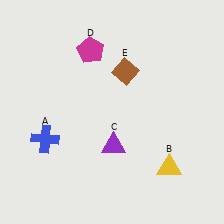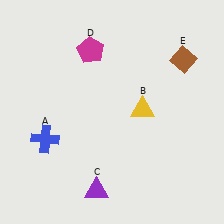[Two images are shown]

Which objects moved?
The objects that moved are: the yellow triangle (B), the purple triangle (C), the brown diamond (E).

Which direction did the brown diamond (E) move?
The brown diamond (E) moved right.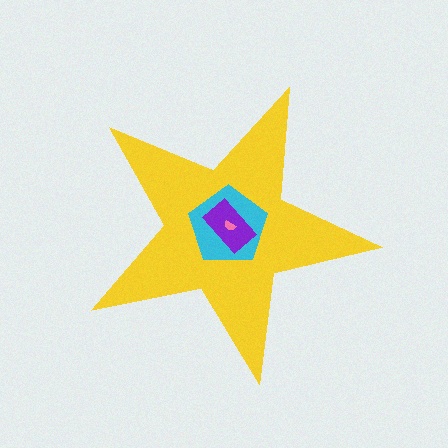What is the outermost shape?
The yellow star.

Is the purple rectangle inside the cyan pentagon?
Yes.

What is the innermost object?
The pink semicircle.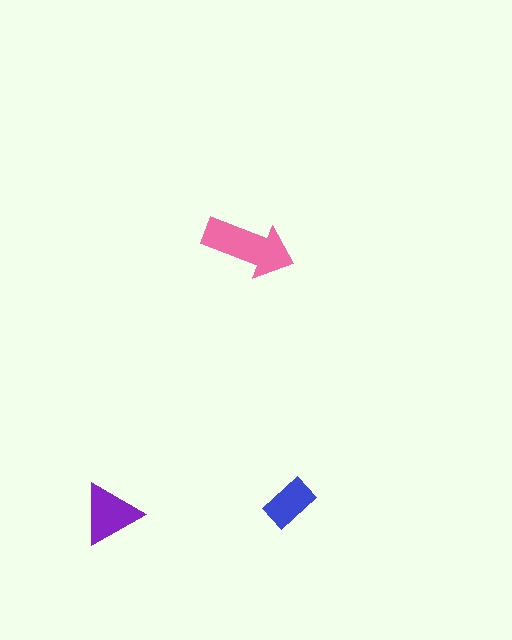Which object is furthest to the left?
The purple triangle is leftmost.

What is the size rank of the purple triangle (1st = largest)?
2nd.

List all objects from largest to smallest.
The pink arrow, the purple triangle, the blue rectangle.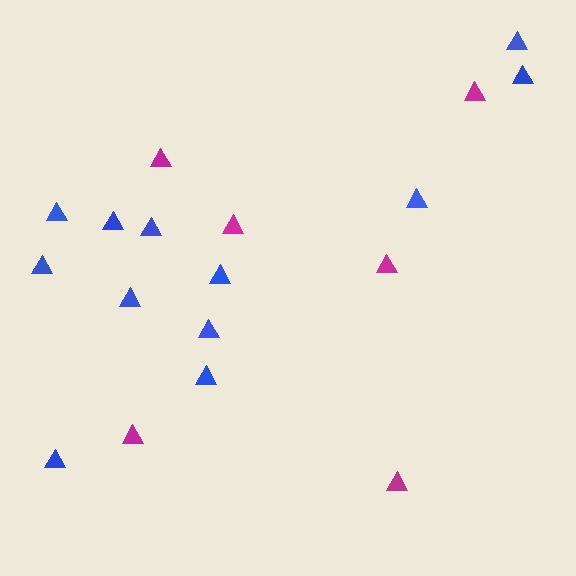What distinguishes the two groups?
There are 2 groups: one group of magenta triangles (6) and one group of blue triangles (12).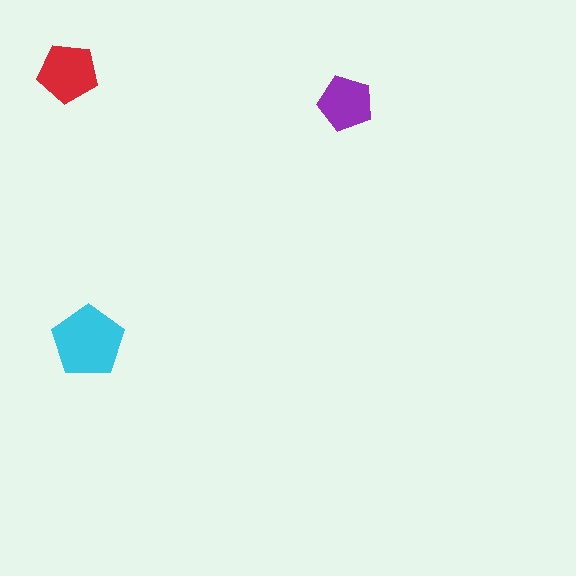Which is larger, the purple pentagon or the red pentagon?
The red one.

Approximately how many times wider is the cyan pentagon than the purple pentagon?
About 1.5 times wider.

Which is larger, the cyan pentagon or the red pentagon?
The cyan one.